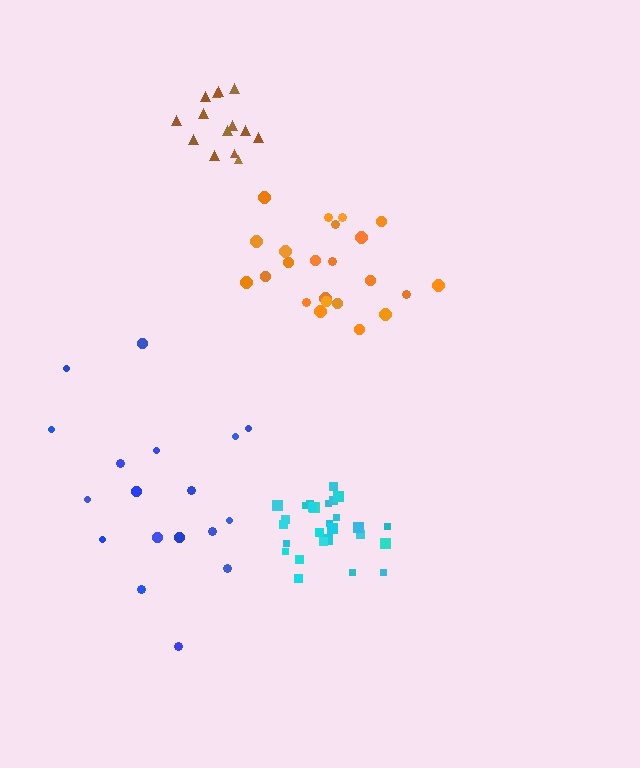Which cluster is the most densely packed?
Cyan.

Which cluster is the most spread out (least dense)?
Blue.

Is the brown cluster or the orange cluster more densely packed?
Brown.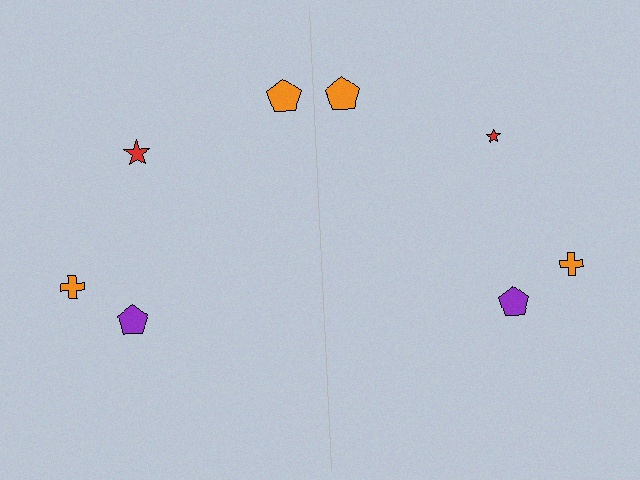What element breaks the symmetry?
The red star on the right side has a different size than its mirror counterpart.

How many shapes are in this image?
There are 8 shapes in this image.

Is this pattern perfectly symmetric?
No, the pattern is not perfectly symmetric. The red star on the right side has a different size than its mirror counterpart.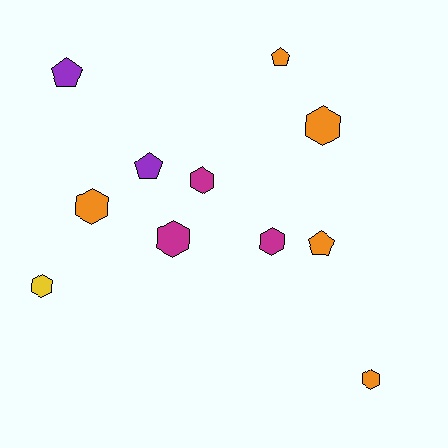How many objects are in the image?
There are 11 objects.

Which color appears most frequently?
Orange, with 5 objects.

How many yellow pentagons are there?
There are no yellow pentagons.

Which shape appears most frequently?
Hexagon, with 7 objects.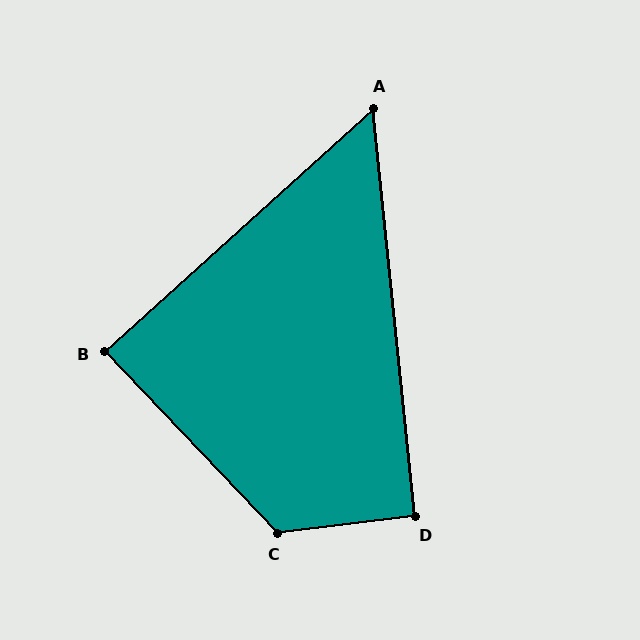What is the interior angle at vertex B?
Approximately 88 degrees (approximately right).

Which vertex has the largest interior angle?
C, at approximately 126 degrees.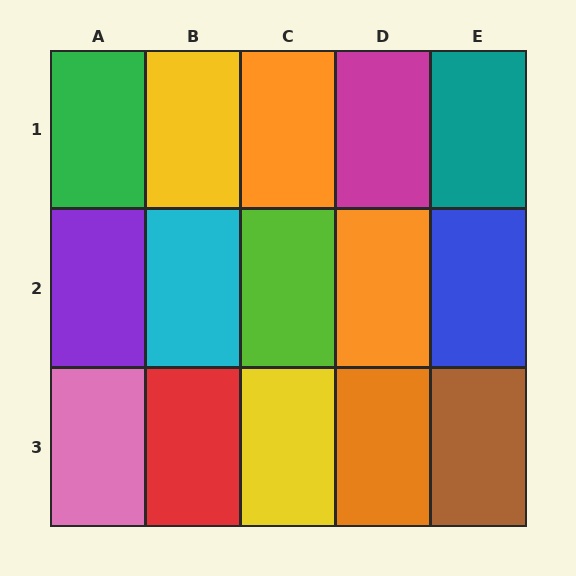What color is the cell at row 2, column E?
Blue.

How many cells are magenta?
1 cell is magenta.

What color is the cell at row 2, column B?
Cyan.